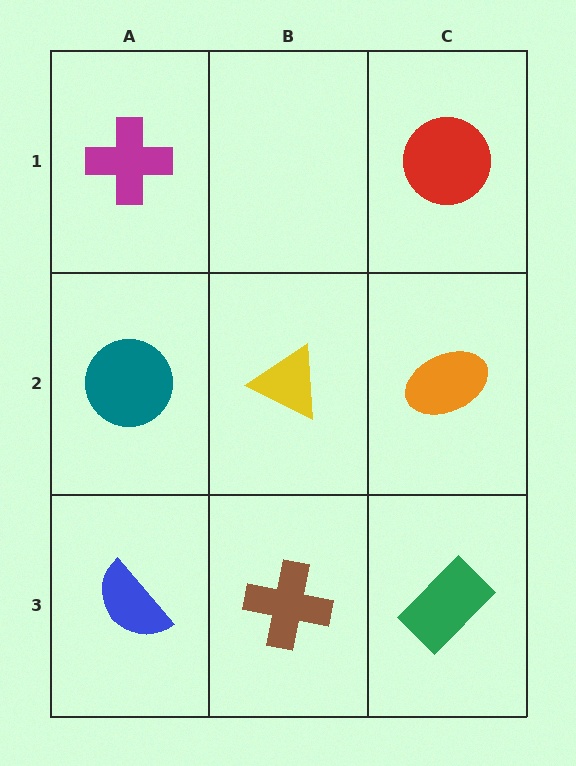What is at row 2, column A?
A teal circle.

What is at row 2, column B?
A yellow triangle.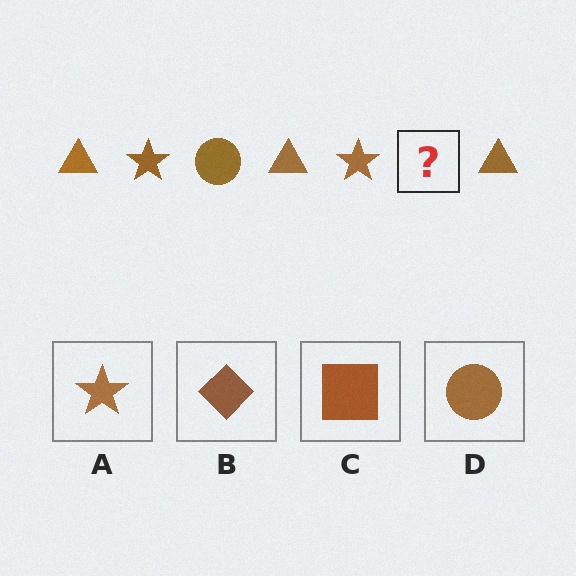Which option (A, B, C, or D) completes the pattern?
D.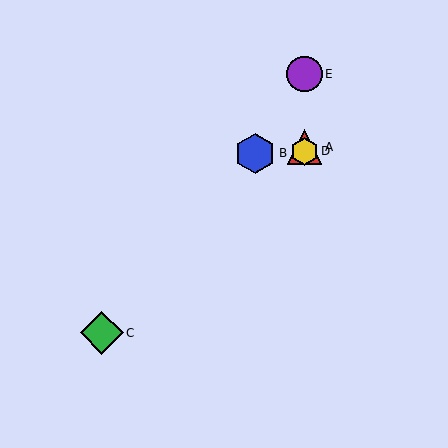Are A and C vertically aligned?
No, A is at x≈305 and C is at x≈102.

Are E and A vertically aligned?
Yes, both are at x≈305.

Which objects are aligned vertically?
Objects A, D, E are aligned vertically.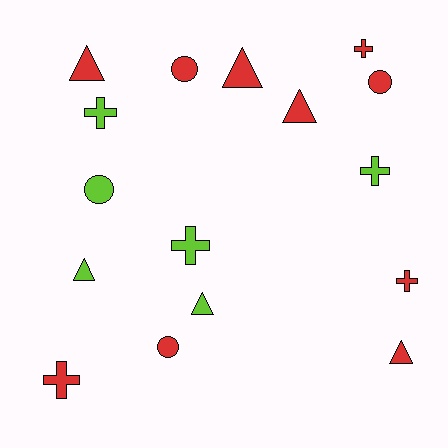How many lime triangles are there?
There are 2 lime triangles.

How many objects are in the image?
There are 16 objects.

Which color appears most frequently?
Red, with 10 objects.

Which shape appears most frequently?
Triangle, with 6 objects.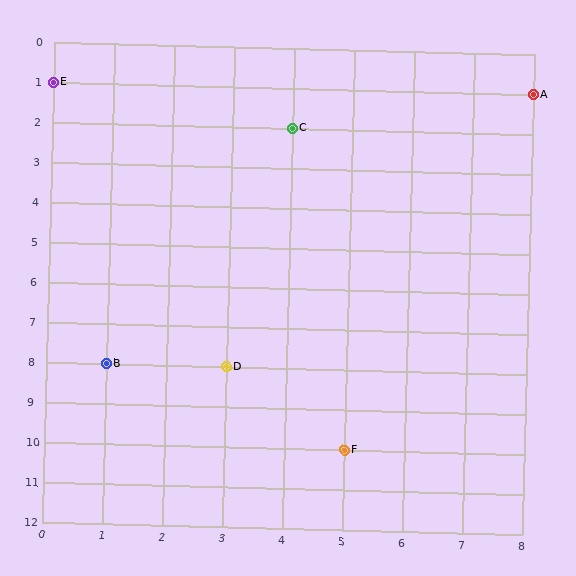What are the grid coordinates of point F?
Point F is at grid coordinates (5, 10).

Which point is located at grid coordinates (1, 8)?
Point B is at (1, 8).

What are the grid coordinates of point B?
Point B is at grid coordinates (1, 8).